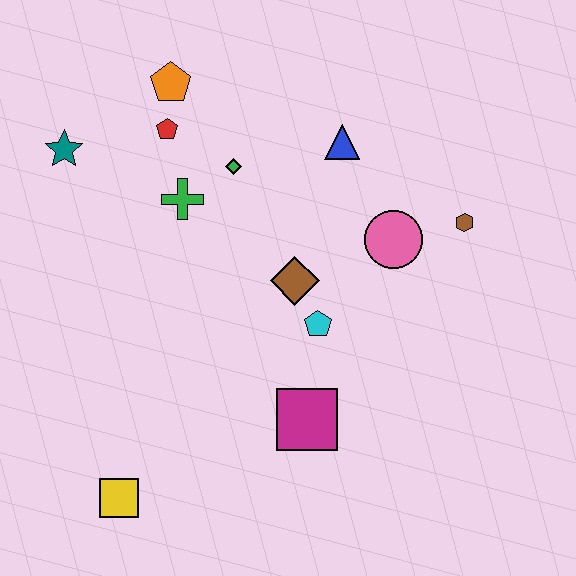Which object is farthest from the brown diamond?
The yellow square is farthest from the brown diamond.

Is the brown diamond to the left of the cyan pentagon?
Yes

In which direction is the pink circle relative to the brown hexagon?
The pink circle is to the left of the brown hexagon.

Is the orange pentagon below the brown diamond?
No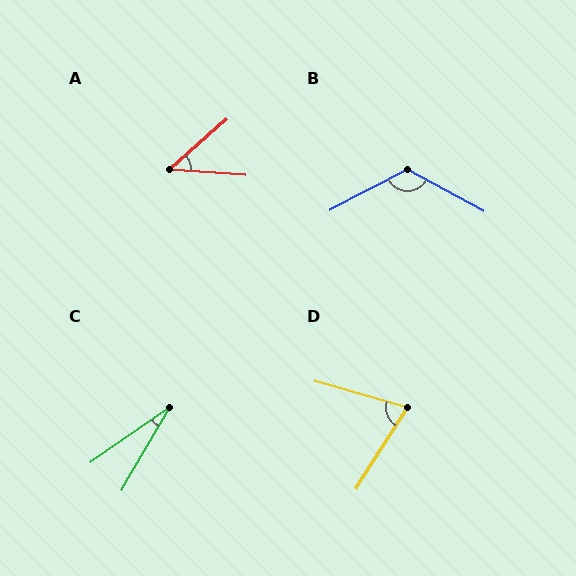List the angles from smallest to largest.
C (25°), A (46°), D (74°), B (124°).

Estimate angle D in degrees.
Approximately 74 degrees.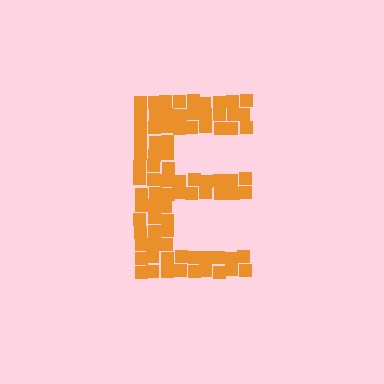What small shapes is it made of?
It is made of small squares.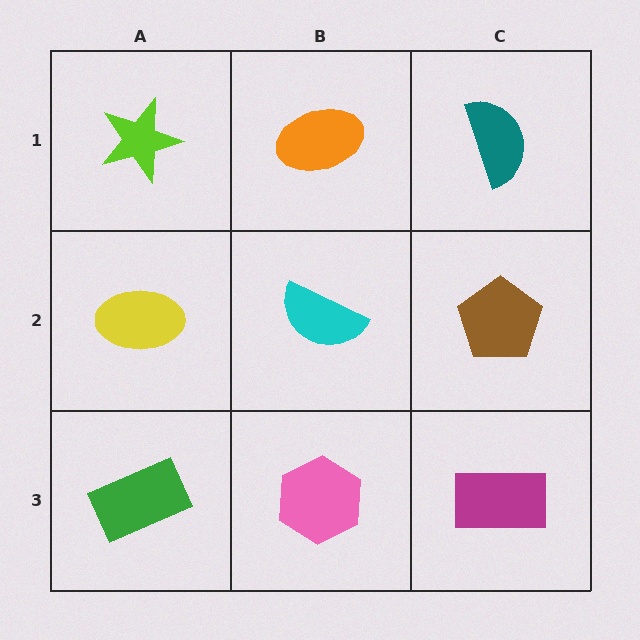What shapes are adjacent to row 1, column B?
A cyan semicircle (row 2, column B), a lime star (row 1, column A), a teal semicircle (row 1, column C).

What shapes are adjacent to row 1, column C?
A brown pentagon (row 2, column C), an orange ellipse (row 1, column B).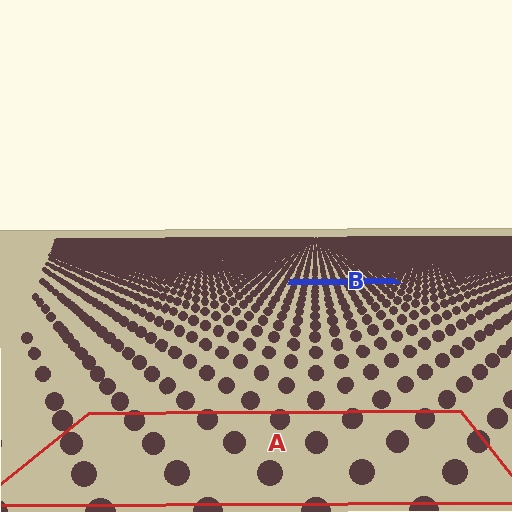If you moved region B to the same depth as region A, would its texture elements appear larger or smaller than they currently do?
They would appear larger. At a closer depth, the same texture elements are projected at a bigger on-screen size.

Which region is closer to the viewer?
Region A is closer. The texture elements there are larger and more spread out.